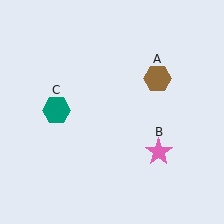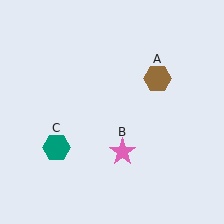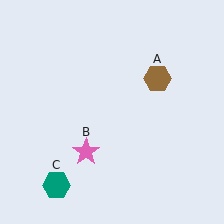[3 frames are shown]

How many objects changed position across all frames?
2 objects changed position: pink star (object B), teal hexagon (object C).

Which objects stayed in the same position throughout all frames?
Brown hexagon (object A) remained stationary.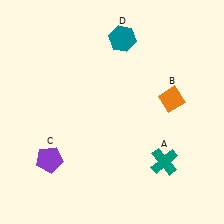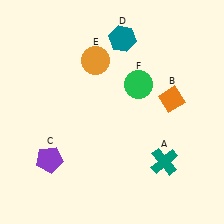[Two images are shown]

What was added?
An orange circle (E), a green circle (F) were added in Image 2.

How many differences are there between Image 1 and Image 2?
There are 2 differences between the two images.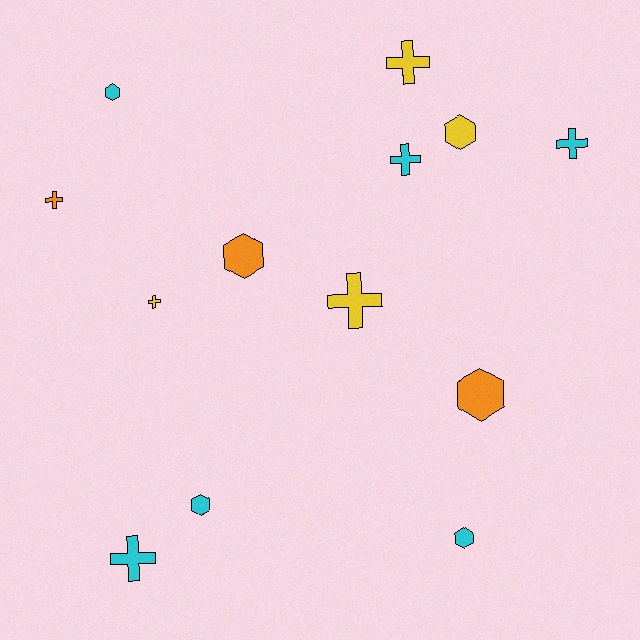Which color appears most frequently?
Cyan, with 6 objects.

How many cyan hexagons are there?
There are 3 cyan hexagons.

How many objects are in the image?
There are 13 objects.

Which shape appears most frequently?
Cross, with 7 objects.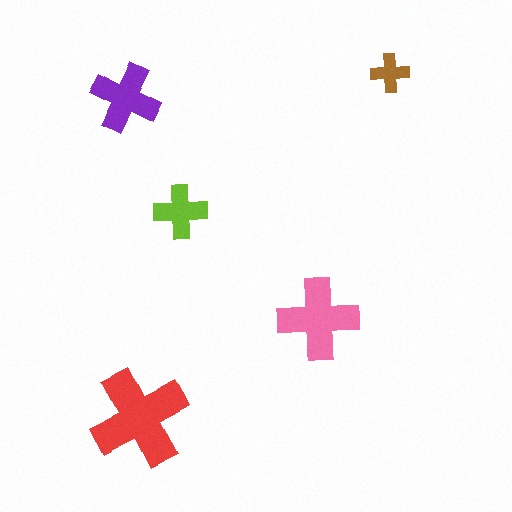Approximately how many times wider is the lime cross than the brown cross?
About 1.5 times wider.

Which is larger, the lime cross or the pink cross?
The pink one.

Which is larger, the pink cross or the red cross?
The red one.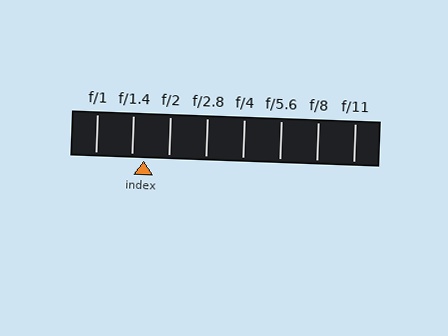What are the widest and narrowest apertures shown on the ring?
The widest aperture shown is f/1 and the narrowest is f/11.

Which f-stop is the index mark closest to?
The index mark is closest to f/1.4.